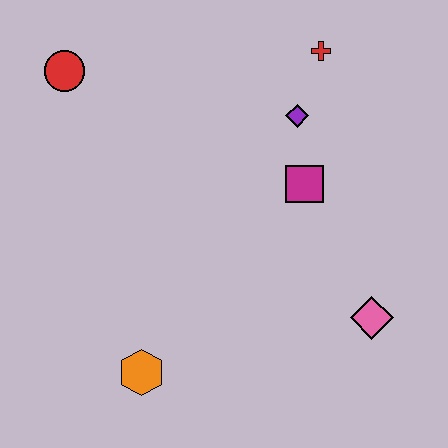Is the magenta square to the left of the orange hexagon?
No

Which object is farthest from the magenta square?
The red circle is farthest from the magenta square.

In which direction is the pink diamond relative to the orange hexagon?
The pink diamond is to the right of the orange hexagon.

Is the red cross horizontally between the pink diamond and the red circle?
Yes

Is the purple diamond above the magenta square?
Yes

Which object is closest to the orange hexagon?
The pink diamond is closest to the orange hexagon.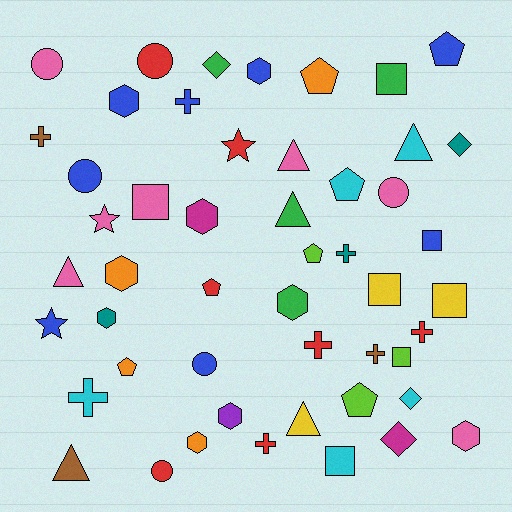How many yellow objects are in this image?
There are 3 yellow objects.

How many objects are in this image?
There are 50 objects.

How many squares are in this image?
There are 7 squares.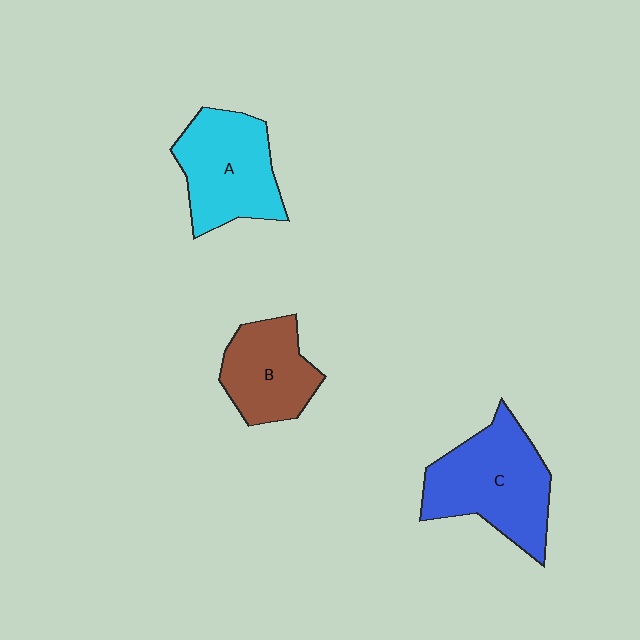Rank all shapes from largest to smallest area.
From largest to smallest: C (blue), A (cyan), B (brown).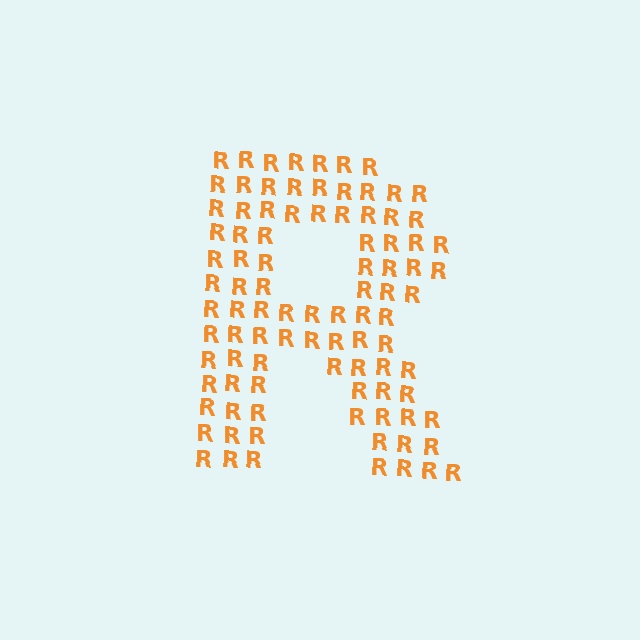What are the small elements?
The small elements are letter R's.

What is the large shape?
The large shape is the letter R.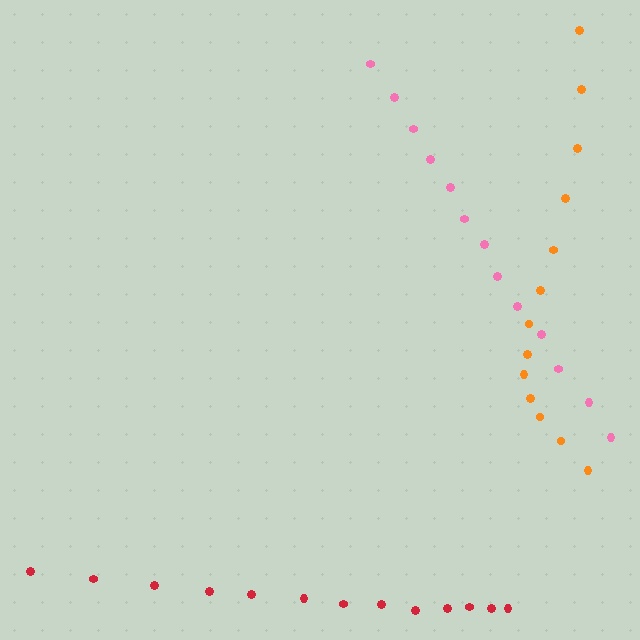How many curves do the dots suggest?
There are 3 distinct paths.